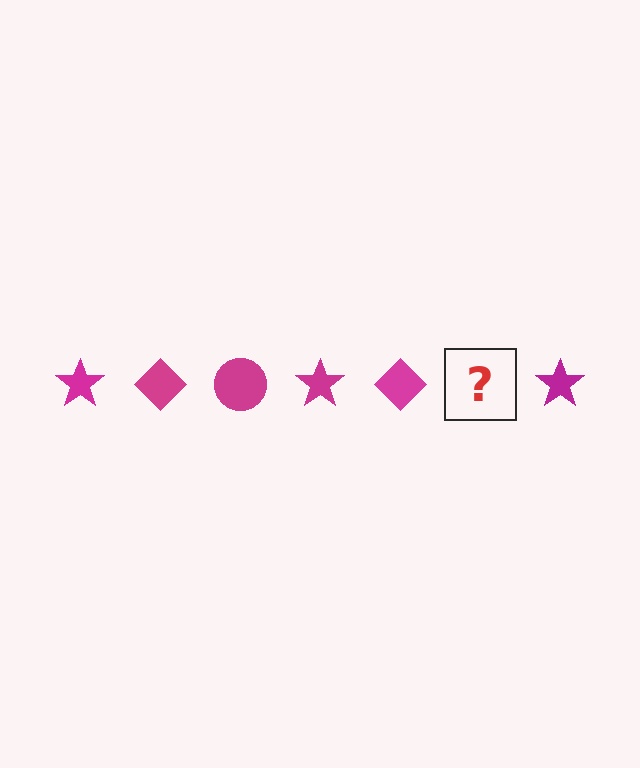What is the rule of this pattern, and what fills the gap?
The rule is that the pattern cycles through star, diamond, circle shapes in magenta. The gap should be filled with a magenta circle.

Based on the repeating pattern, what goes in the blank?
The blank should be a magenta circle.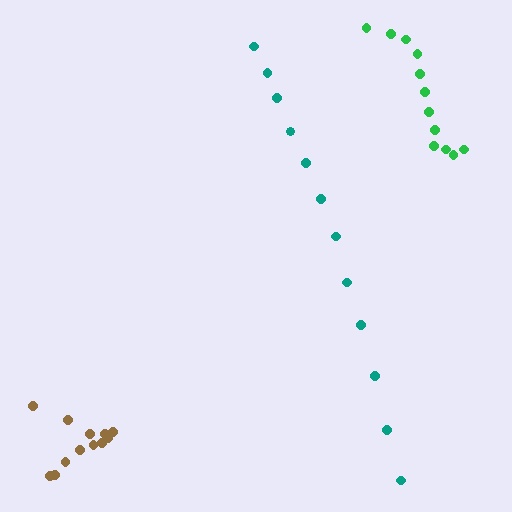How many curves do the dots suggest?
There are 3 distinct paths.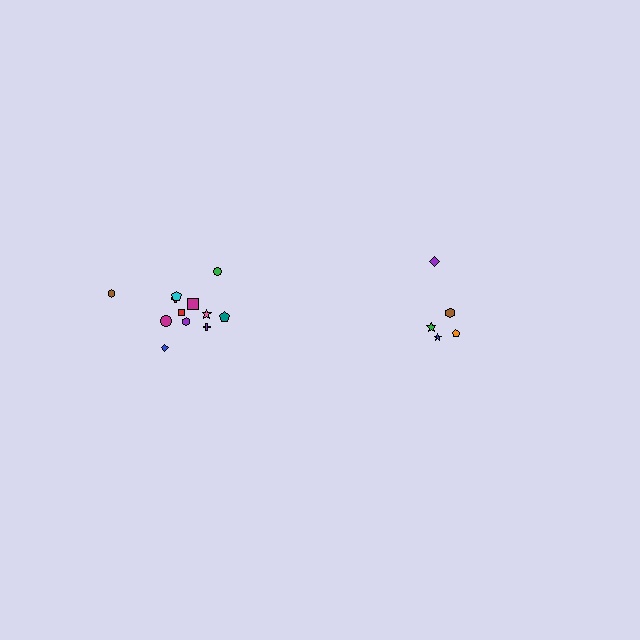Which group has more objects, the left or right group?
The left group.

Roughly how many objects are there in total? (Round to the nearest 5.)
Roughly 15 objects in total.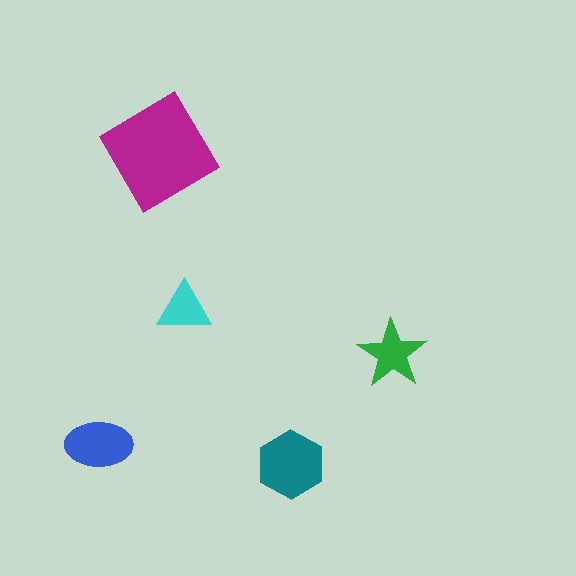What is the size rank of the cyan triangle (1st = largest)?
5th.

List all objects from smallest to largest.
The cyan triangle, the green star, the blue ellipse, the teal hexagon, the magenta diamond.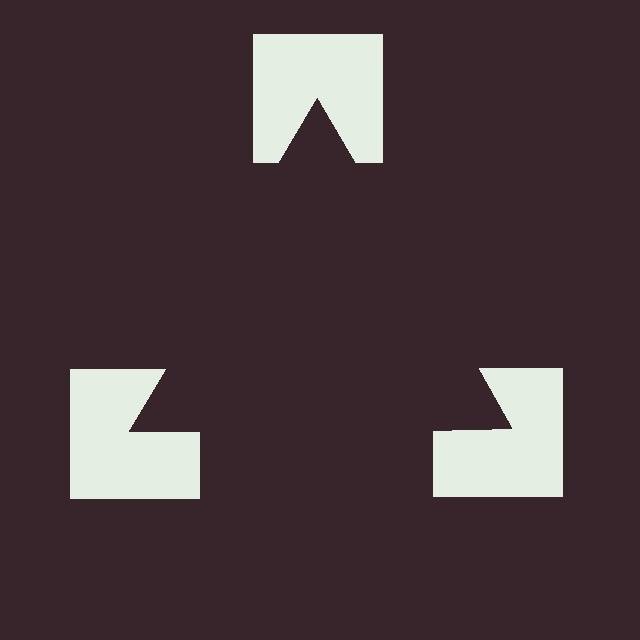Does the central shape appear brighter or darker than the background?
It typically appears slightly darker than the background, even though no actual brightness change is drawn.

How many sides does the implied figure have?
3 sides.